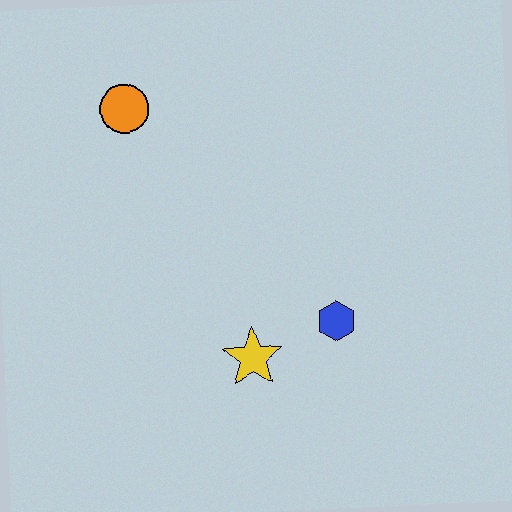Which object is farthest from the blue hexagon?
The orange circle is farthest from the blue hexagon.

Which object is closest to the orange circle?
The yellow star is closest to the orange circle.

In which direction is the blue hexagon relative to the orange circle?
The blue hexagon is below the orange circle.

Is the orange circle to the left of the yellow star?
Yes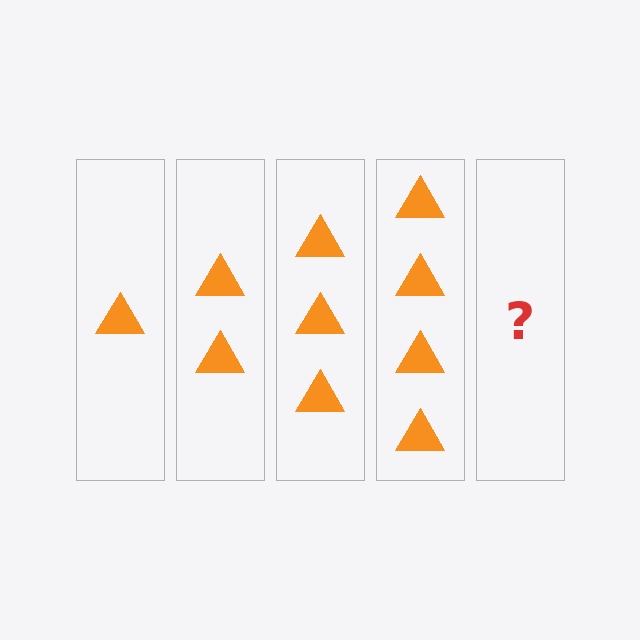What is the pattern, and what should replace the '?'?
The pattern is that each step adds one more triangle. The '?' should be 5 triangles.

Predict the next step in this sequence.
The next step is 5 triangles.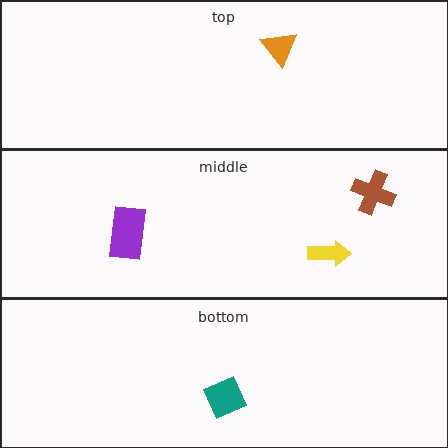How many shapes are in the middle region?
3.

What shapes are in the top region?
The orange triangle.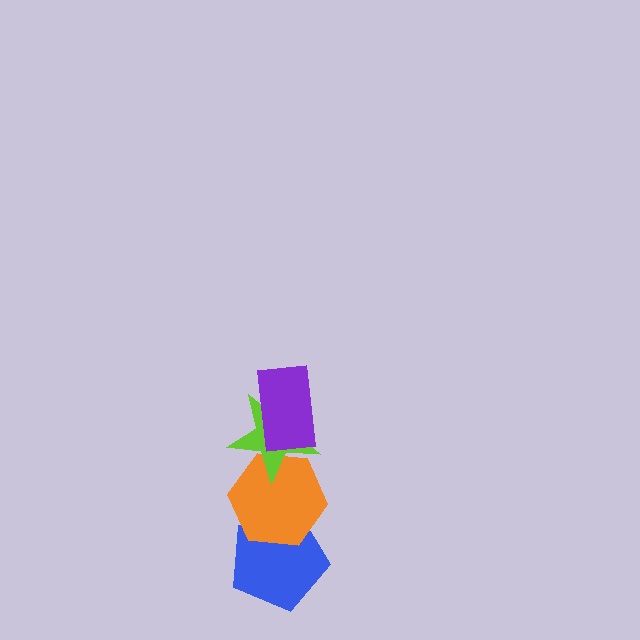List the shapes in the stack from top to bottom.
From top to bottom: the purple rectangle, the lime star, the orange hexagon, the blue pentagon.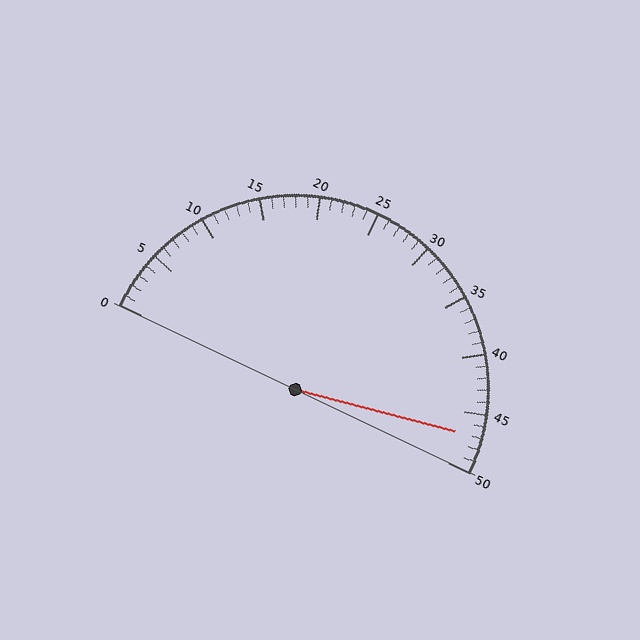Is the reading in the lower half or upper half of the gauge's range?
The reading is in the upper half of the range (0 to 50).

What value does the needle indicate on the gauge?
The needle indicates approximately 47.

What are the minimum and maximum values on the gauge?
The gauge ranges from 0 to 50.